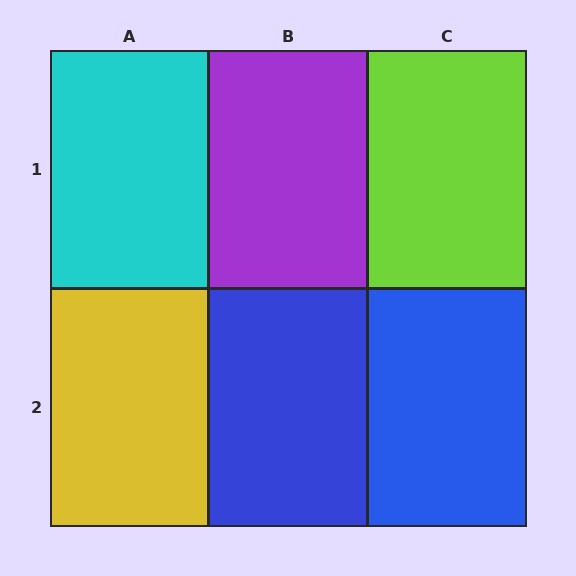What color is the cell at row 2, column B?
Blue.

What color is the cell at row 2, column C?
Blue.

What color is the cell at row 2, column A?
Yellow.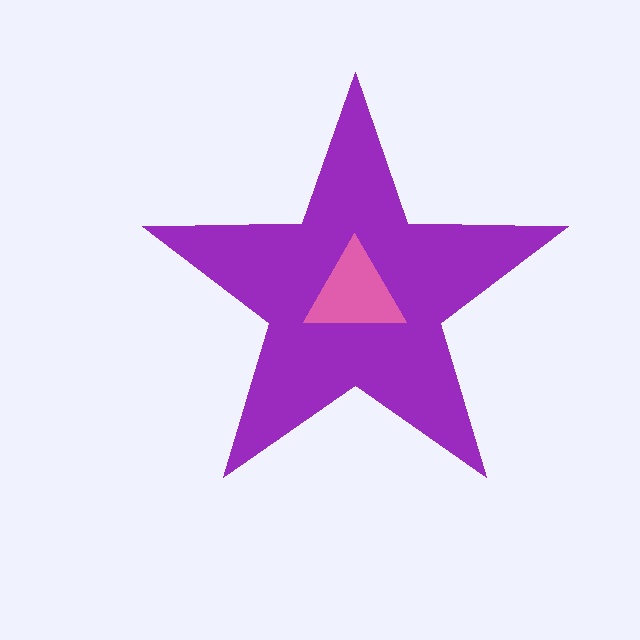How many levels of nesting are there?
2.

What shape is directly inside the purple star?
The pink triangle.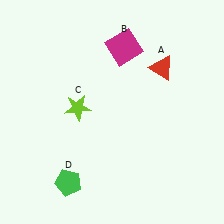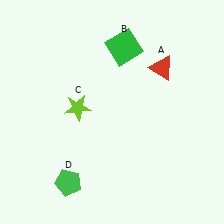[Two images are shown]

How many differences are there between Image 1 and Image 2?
There is 1 difference between the two images.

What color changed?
The square (B) changed from magenta in Image 1 to green in Image 2.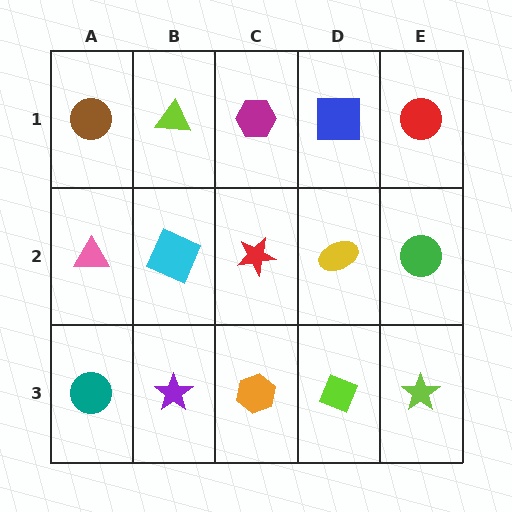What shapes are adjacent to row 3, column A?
A pink triangle (row 2, column A), a purple star (row 3, column B).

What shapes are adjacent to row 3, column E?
A green circle (row 2, column E), a lime diamond (row 3, column D).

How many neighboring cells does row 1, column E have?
2.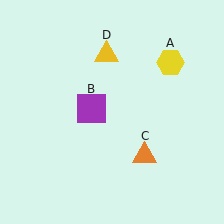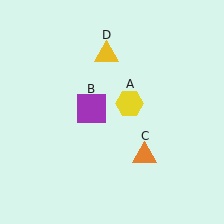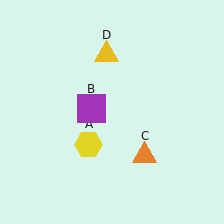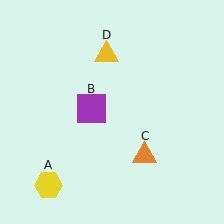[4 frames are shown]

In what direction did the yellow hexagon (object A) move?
The yellow hexagon (object A) moved down and to the left.